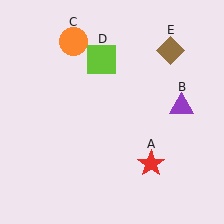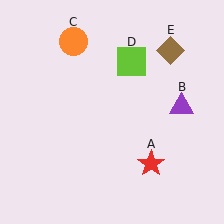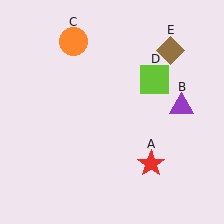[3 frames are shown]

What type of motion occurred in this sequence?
The lime square (object D) rotated clockwise around the center of the scene.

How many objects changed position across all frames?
1 object changed position: lime square (object D).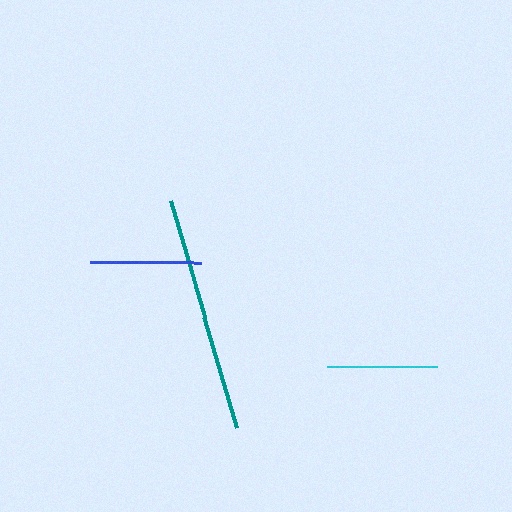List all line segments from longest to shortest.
From longest to shortest: teal, blue, cyan.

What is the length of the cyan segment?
The cyan segment is approximately 110 pixels long.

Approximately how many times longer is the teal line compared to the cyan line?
The teal line is approximately 2.1 times the length of the cyan line.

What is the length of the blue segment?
The blue segment is approximately 111 pixels long.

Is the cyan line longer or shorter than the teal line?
The teal line is longer than the cyan line.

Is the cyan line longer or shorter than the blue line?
The blue line is longer than the cyan line.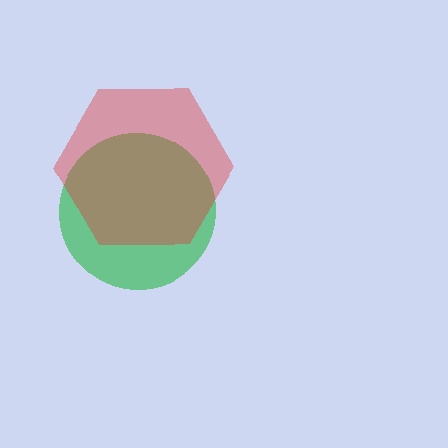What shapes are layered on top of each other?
The layered shapes are: a green circle, a red hexagon.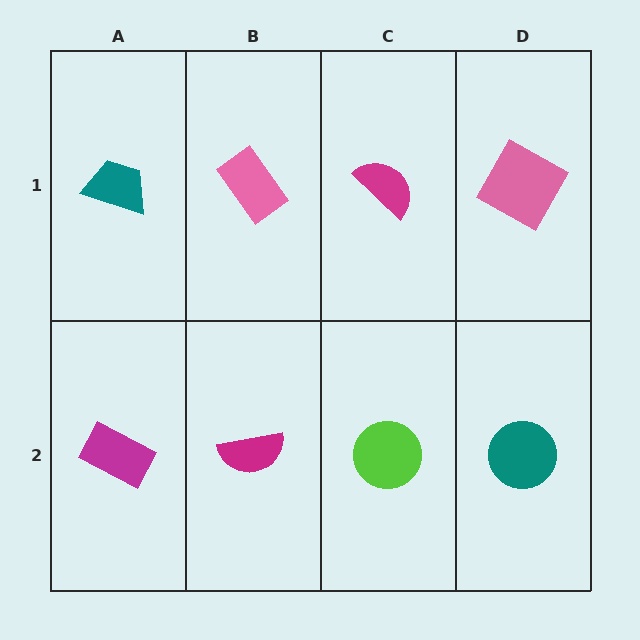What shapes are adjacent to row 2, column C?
A magenta semicircle (row 1, column C), a magenta semicircle (row 2, column B), a teal circle (row 2, column D).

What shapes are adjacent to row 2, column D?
A pink square (row 1, column D), a lime circle (row 2, column C).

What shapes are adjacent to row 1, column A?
A magenta rectangle (row 2, column A), a pink rectangle (row 1, column B).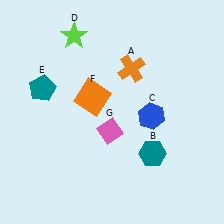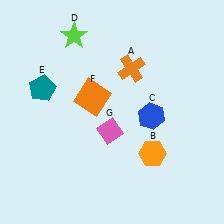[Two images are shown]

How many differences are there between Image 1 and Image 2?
There is 1 difference between the two images.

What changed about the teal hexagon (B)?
In Image 1, B is teal. In Image 2, it changed to orange.